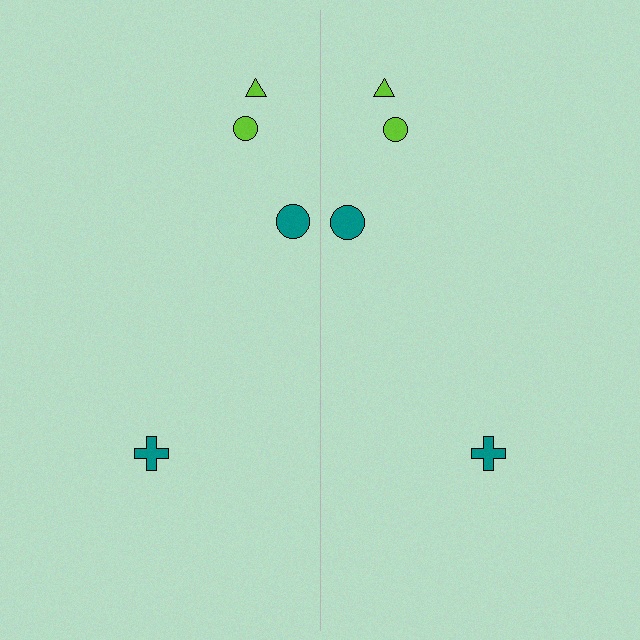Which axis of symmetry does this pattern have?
The pattern has a vertical axis of symmetry running through the center of the image.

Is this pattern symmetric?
Yes, this pattern has bilateral (reflection) symmetry.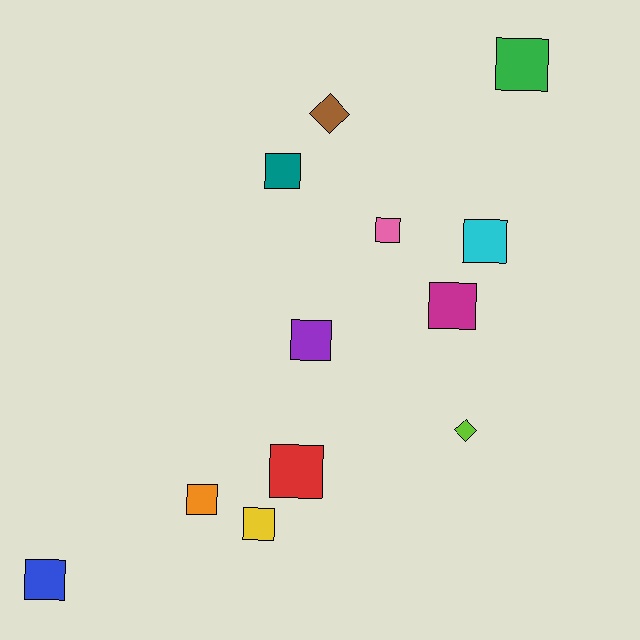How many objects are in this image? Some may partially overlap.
There are 12 objects.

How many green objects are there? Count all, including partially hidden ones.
There is 1 green object.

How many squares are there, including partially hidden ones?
There are 10 squares.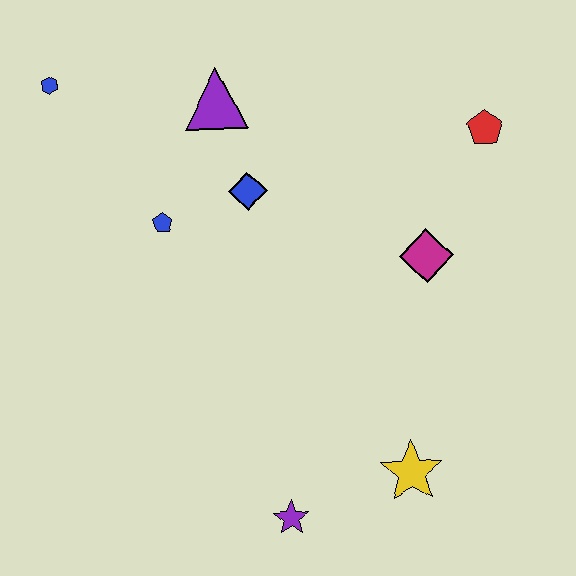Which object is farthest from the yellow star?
The blue hexagon is farthest from the yellow star.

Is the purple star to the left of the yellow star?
Yes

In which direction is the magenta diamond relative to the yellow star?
The magenta diamond is above the yellow star.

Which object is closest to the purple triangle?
The blue diamond is closest to the purple triangle.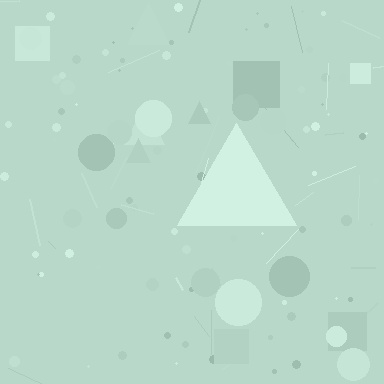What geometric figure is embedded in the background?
A triangle is embedded in the background.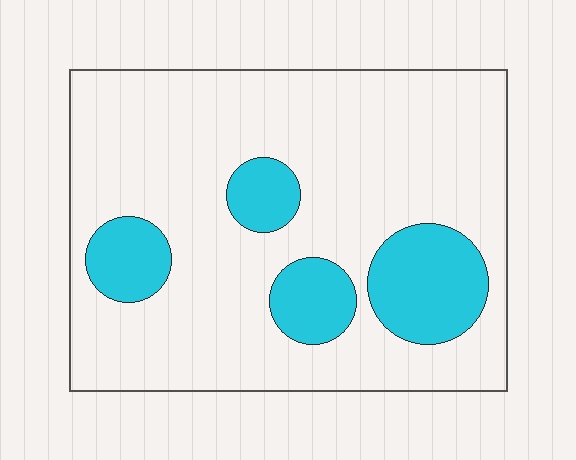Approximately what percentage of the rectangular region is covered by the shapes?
Approximately 20%.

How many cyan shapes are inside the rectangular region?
4.